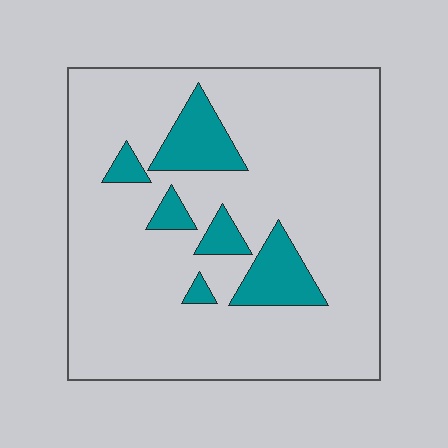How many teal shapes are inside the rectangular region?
6.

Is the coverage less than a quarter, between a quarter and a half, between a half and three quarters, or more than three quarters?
Less than a quarter.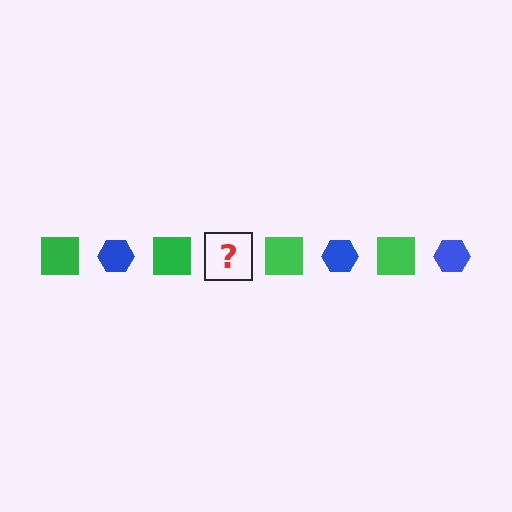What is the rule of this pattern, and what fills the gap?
The rule is that the pattern alternates between green square and blue hexagon. The gap should be filled with a blue hexagon.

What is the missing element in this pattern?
The missing element is a blue hexagon.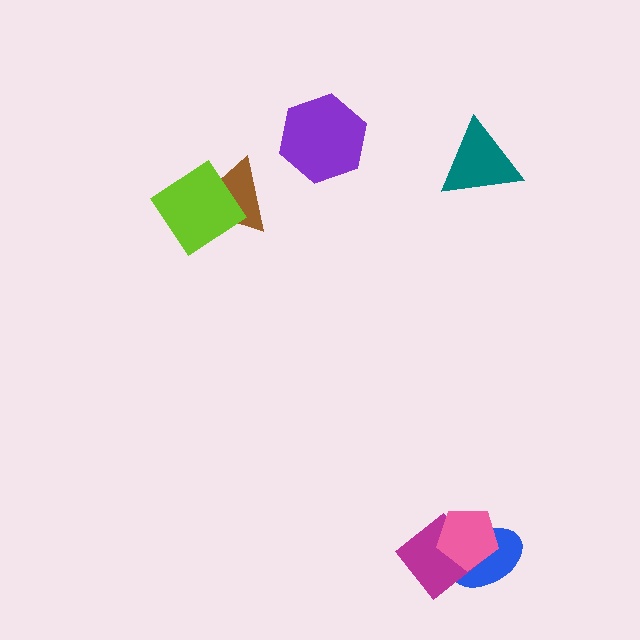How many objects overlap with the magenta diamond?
2 objects overlap with the magenta diamond.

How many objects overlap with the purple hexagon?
0 objects overlap with the purple hexagon.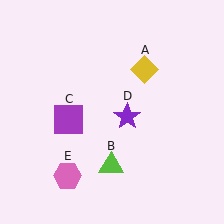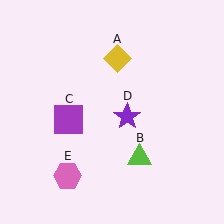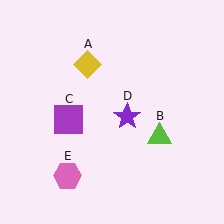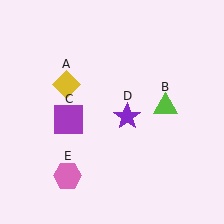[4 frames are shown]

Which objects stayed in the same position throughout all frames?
Purple square (object C) and purple star (object D) and pink hexagon (object E) remained stationary.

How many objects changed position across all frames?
2 objects changed position: yellow diamond (object A), lime triangle (object B).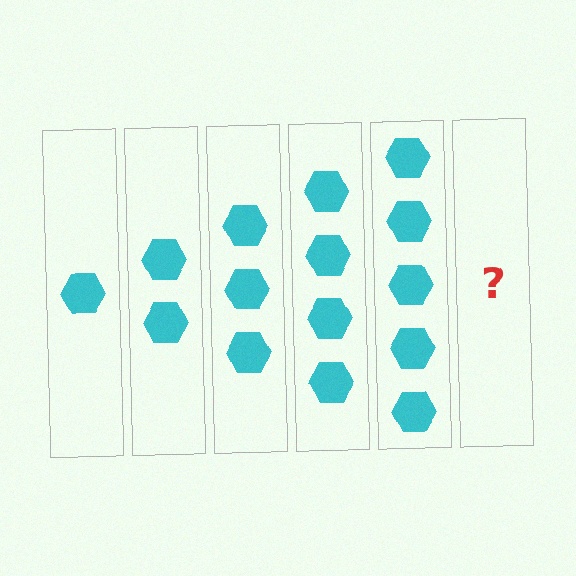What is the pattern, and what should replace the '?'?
The pattern is that each step adds one more hexagon. The '?' should be 6 hexagons.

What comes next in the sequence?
The next element should be 6 hexagons.